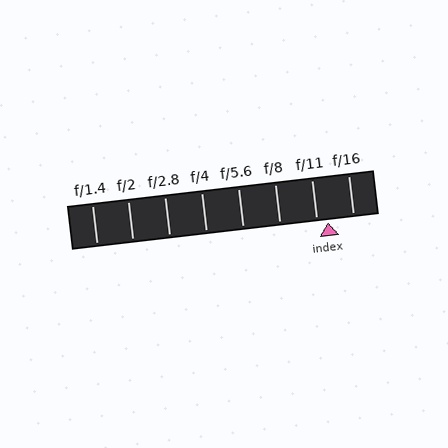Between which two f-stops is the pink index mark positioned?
The index mark is between f/11 and f/16.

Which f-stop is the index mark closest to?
The index mark is closest to f/11.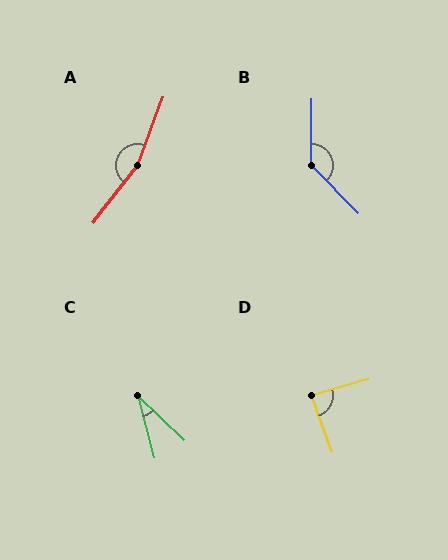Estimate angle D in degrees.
Approximately 86 degrees.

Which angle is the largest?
A, at approximately 163 degrees.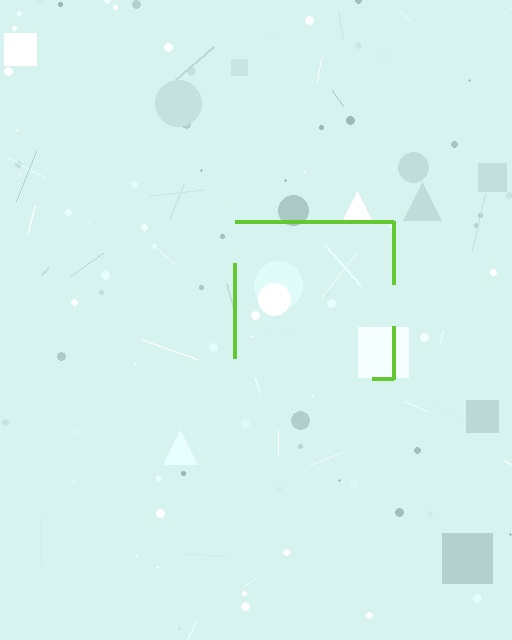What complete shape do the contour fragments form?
The contour fragments form a square.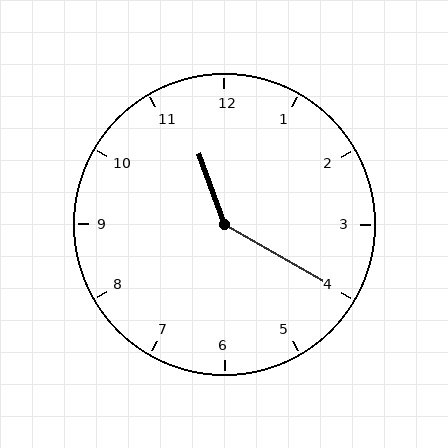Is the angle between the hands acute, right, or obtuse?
It is obtuse.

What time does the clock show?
11:20.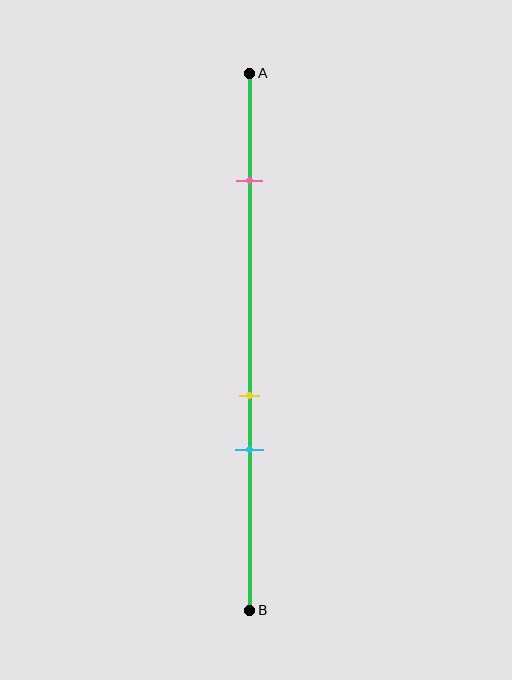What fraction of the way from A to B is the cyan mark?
The cyan mark is approximately 70% (0.7) of the way from A to B.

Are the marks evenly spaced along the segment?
No, the marks are not evenly spaced.